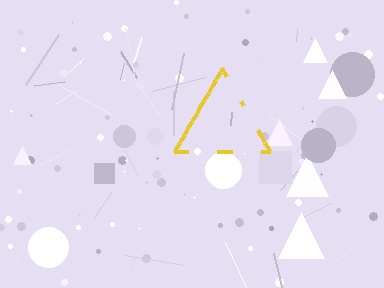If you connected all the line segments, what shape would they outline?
They would outline a triangle.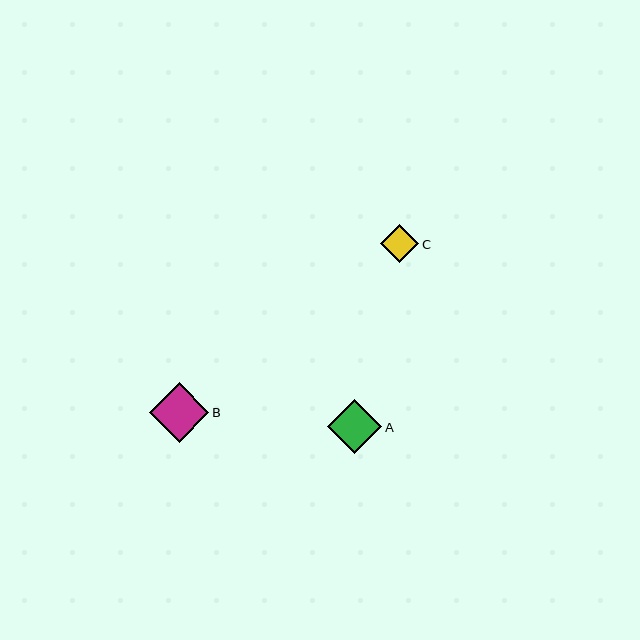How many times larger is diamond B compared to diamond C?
Diamond B is approximately 1.6 times the size of diamond C.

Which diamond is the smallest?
Diamond C is the smallest with a size of approximately 38 pixels.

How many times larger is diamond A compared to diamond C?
Diamond A is approximately 1.4 times the size of diamond C.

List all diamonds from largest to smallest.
From largest to smallest: B, A, C.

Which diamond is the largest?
Diamond B is the largest with a size of approximately 60 pixels.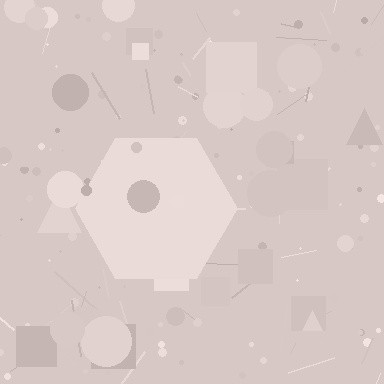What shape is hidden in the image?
A hexagon is hidden in the image.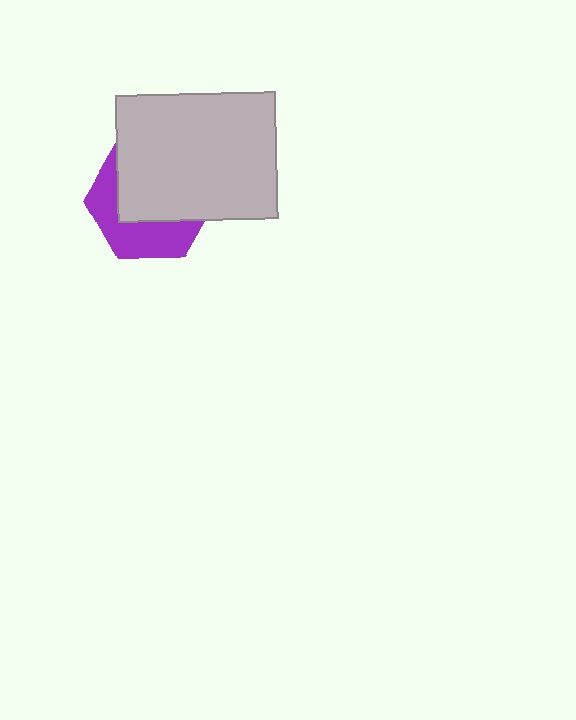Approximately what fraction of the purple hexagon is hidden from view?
Roughly 59% of the purple hexagon is hidden behind the light gray rectangle.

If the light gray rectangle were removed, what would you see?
You would see the complete purple hexagon.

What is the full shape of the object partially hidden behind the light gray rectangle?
The partially hidden object is a purple hexagon.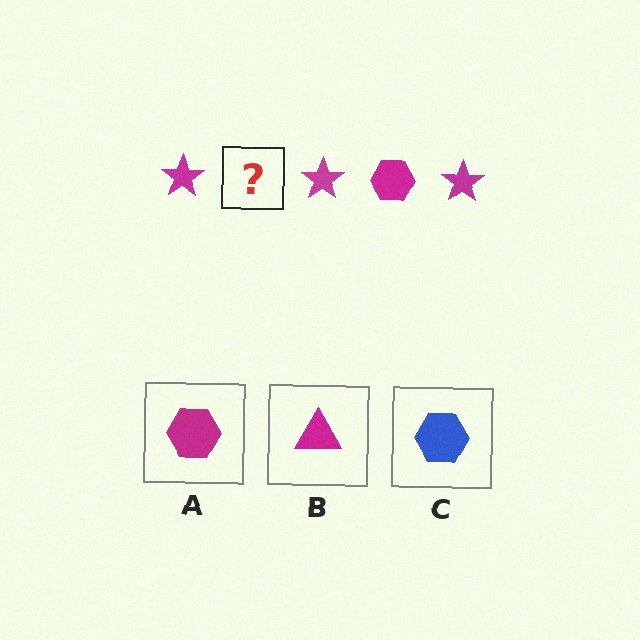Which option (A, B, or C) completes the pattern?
A.